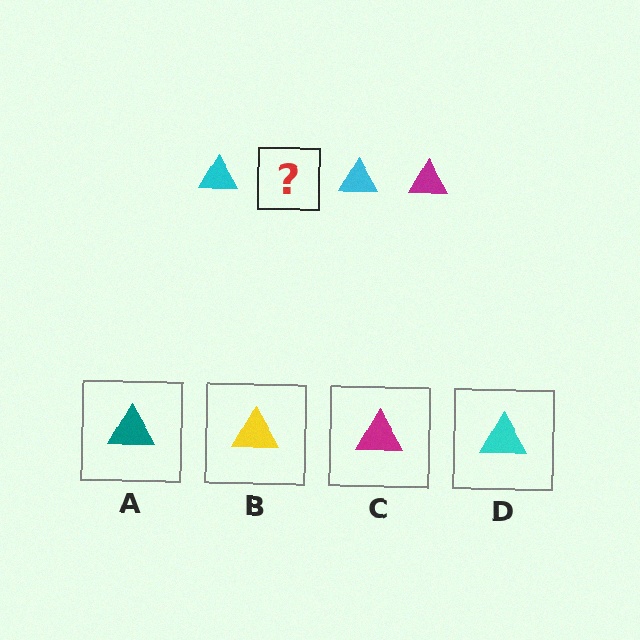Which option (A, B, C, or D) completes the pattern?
C.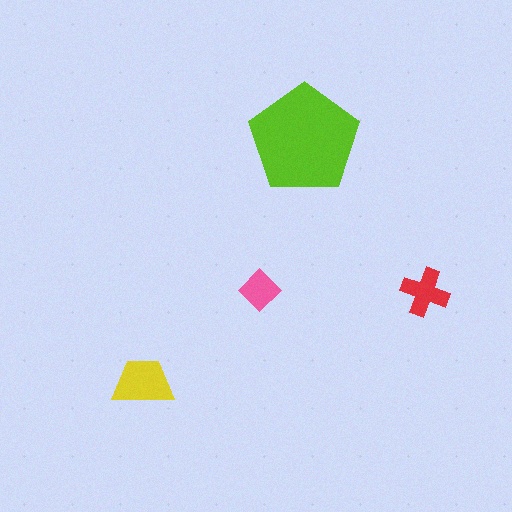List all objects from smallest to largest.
The pink diamond, the red cross, the yellow trapezoid, the lime pentagon.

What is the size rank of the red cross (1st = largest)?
3rd.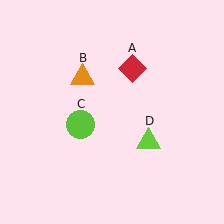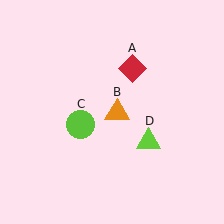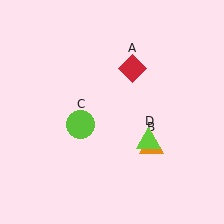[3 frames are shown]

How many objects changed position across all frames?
1 object changed position: orange triangle (object B).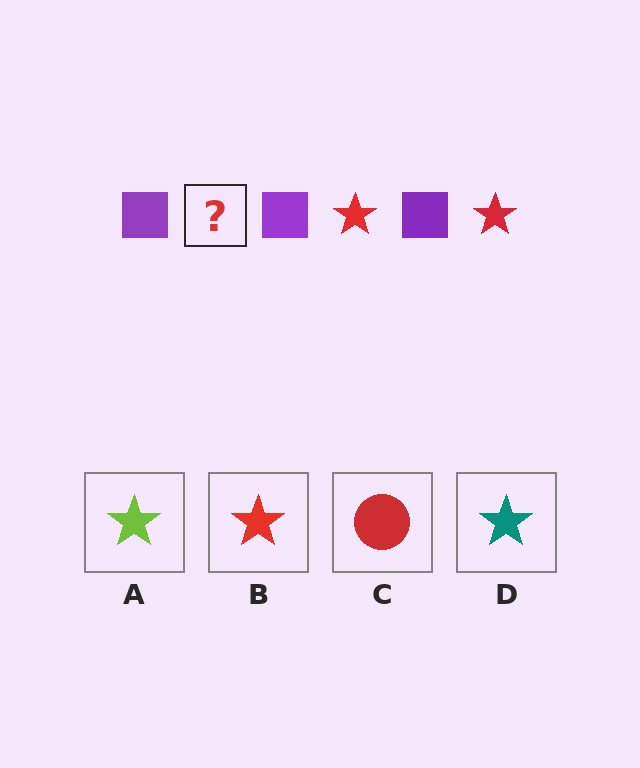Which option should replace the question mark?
Option B.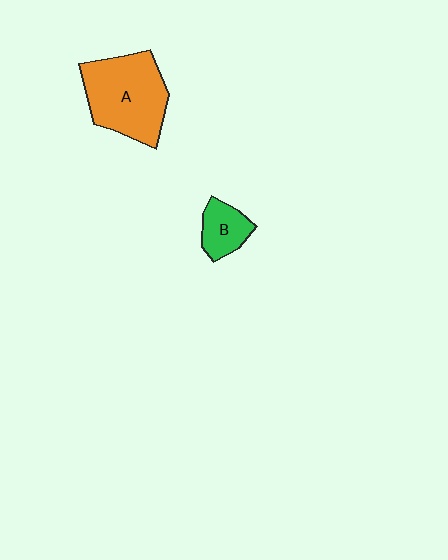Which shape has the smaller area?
Shape B (green).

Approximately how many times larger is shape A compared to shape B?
Approximately 2.7 times.